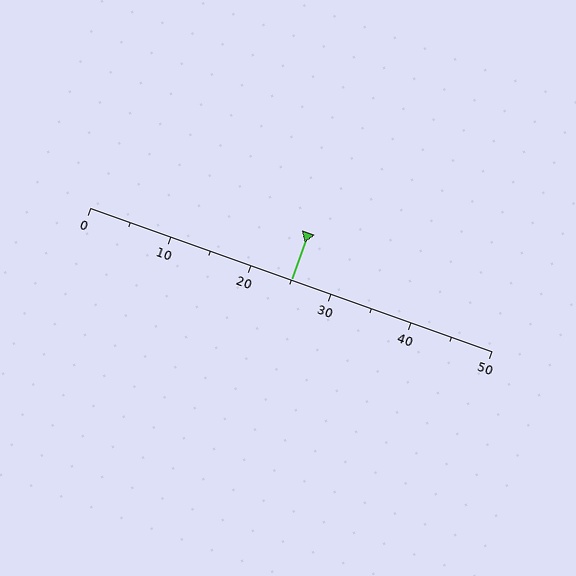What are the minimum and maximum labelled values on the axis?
The axis runs from 0 to 50.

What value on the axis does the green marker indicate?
The marker indicates approximately 25.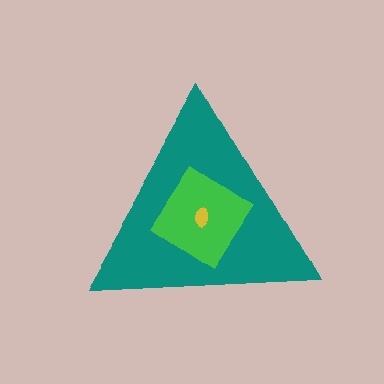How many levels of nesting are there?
3.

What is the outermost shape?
The teal triangle.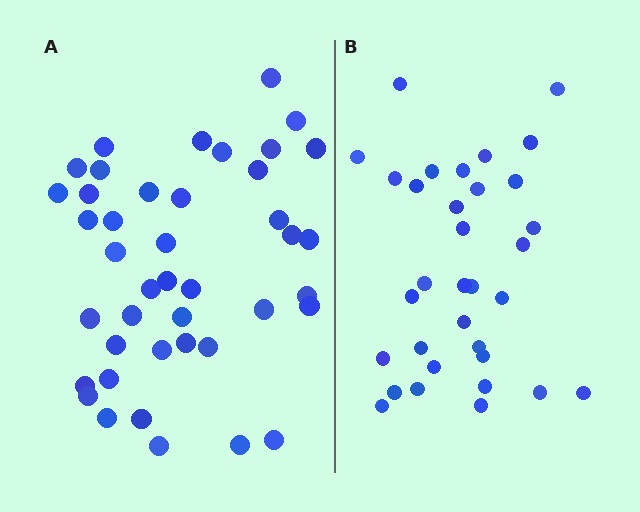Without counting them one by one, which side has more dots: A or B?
Region A (the left region) has more dots.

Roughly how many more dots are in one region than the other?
Region A has roughly 8 or so more dots than region B.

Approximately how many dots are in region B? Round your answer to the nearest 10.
About 30 dots. (The exact count is 33, which rounds to 30.)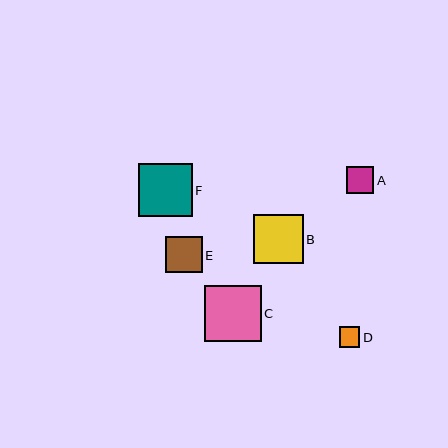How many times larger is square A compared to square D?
Square A is approximately 1.3 times the size of square D.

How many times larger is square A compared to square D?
Square A is approximately 1.3 times the size of square D.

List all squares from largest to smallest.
From largest to smallest: C, F, B, E, A, D.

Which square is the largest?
Square C is the largest with a size of approximately 57 pixels.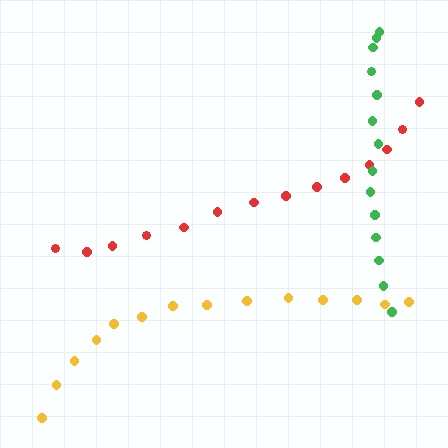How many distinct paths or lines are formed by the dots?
There are 3 distinct paths.